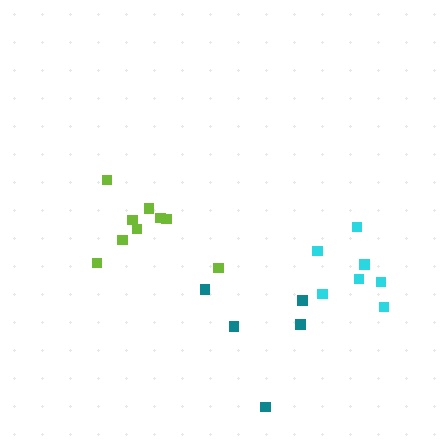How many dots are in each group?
Group 1: 9 dots, Group 2: 5 dots, Group 3: 7 dots (21 total).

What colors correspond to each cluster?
The clusters are colored: lime, teal, cyan.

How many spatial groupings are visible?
There are 3 spatial groupings.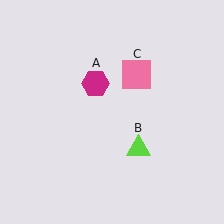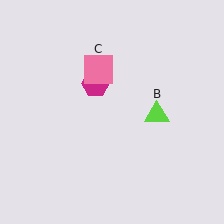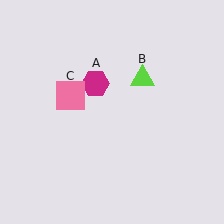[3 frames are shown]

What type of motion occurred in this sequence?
The lime triangle (object B), pink square (object C) rotated counterclockwise around the center of the scene.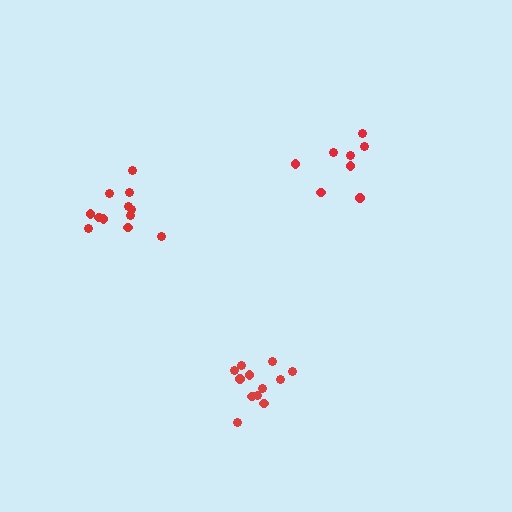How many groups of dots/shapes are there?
There are 3 groups.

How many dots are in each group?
Group 1: 8 dots, Group 2: 12 dots, Group 3: 13 dots (33 total).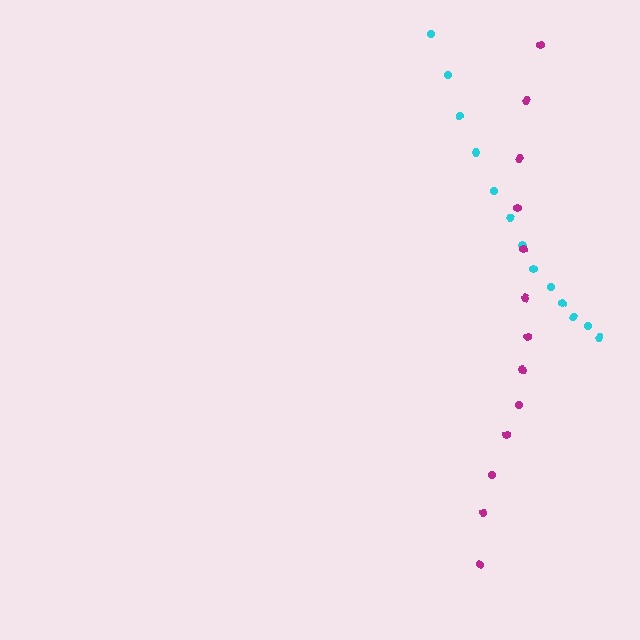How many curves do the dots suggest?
There are 2 distinct paths.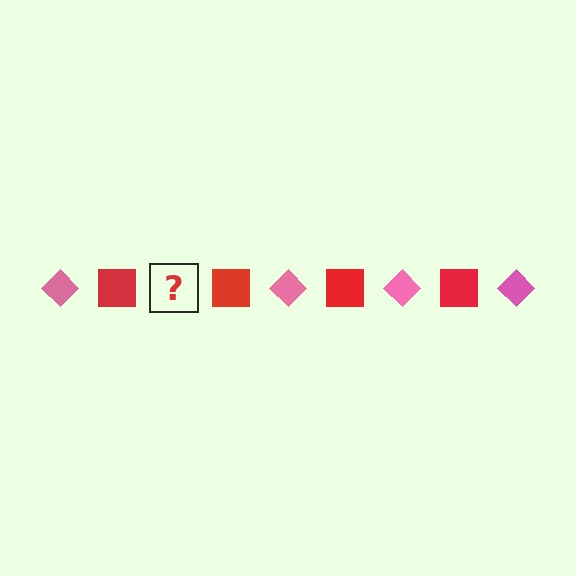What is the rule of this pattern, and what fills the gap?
The rule is that the pattern alternates between pink diamond and red square. The gap should be filled with a pink diamond.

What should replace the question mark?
The question mark should be replaced with a pink diamond.